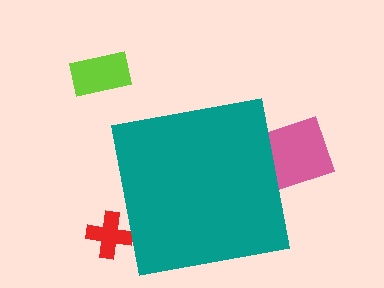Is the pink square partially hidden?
Yes, the pink square is partially hidden behind the teal square.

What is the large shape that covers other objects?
A teal square.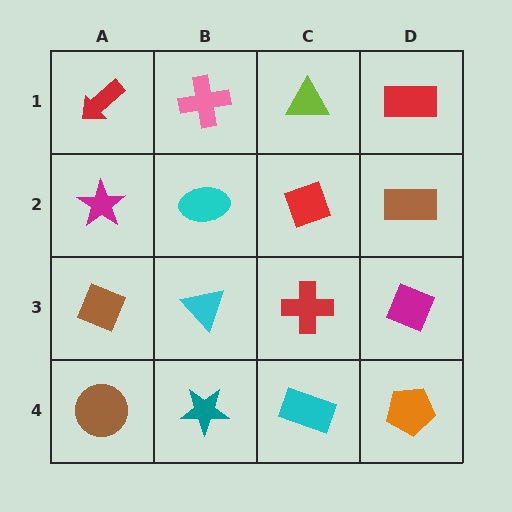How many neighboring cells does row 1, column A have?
2.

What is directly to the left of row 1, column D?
A lime triangle.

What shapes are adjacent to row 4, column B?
A cyan triangle (row 3, column B), a brown circle (row 4, column A), a cyan rectangle (row 4, column C).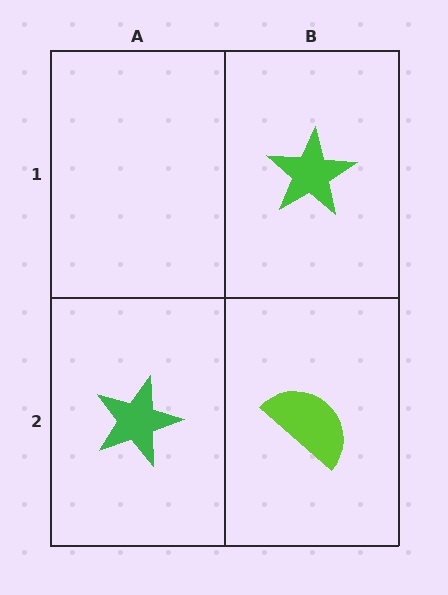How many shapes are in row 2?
2 shapes.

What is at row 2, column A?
A green star.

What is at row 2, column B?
A lime semicircle.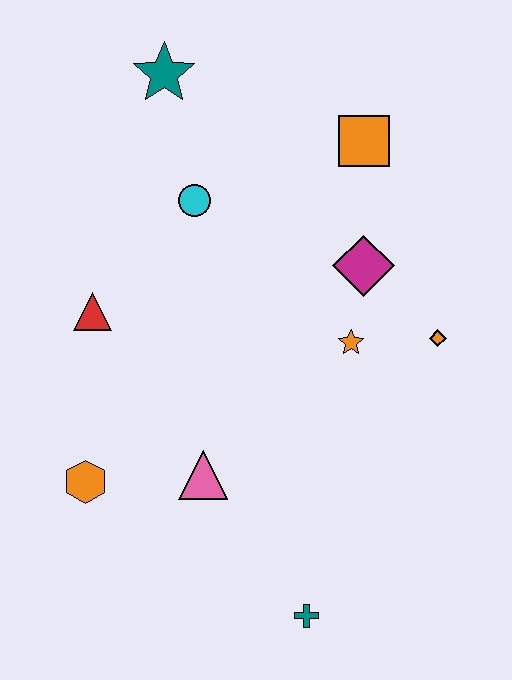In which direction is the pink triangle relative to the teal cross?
The pink triangle is above the teal cross.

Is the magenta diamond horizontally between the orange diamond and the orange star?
Yes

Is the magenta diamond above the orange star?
Yes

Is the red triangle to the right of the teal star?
No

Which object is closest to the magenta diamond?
The orange star is closest to the magenta diamond.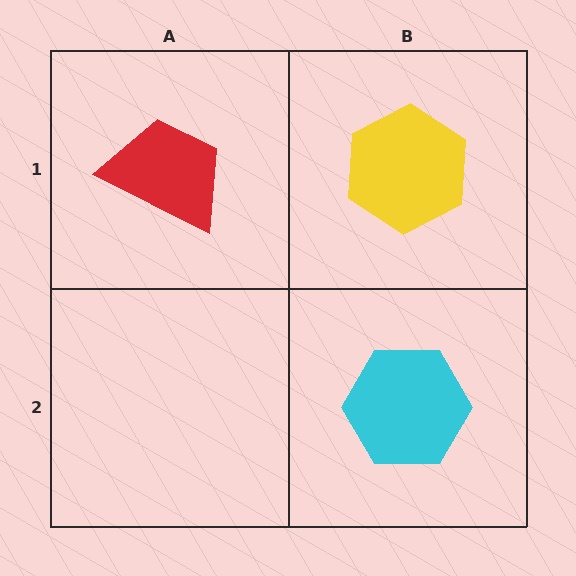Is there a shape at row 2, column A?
No, that cell is empty.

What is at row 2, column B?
A cyan hexagon.